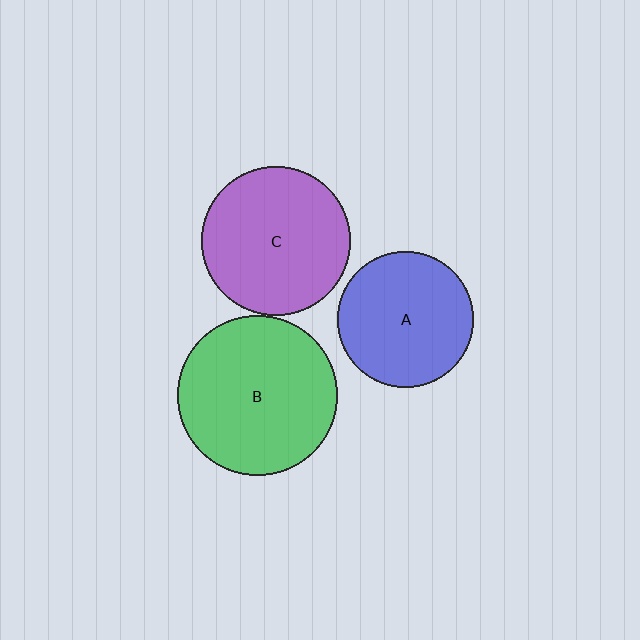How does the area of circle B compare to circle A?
Approximately 1.4 times.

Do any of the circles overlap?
No, none of the circles overlap.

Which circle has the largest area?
Circle B (green).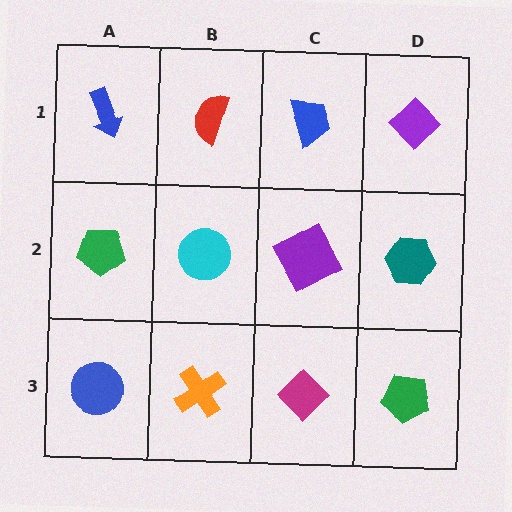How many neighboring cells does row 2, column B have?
4.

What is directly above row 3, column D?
A teal hexagon.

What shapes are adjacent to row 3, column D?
A teal hexagon (row 2, column D), a magenta diamond (row 3, column C).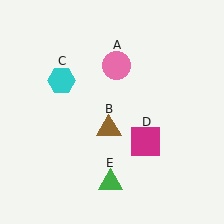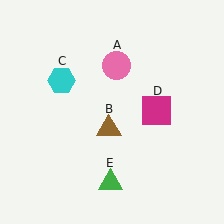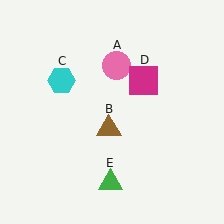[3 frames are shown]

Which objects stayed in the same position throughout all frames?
Pink circle (object A) and brown triangle (object B) and cyan hexagon (object C) and green triangle (object E) remained stationary.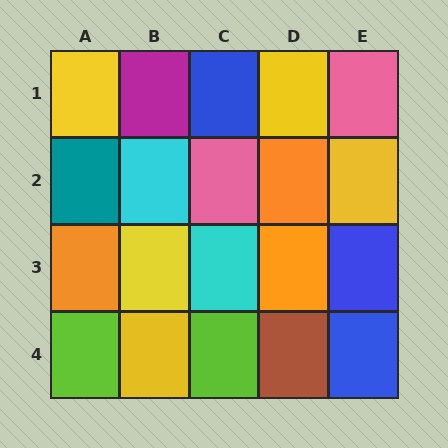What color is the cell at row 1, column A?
Yellow.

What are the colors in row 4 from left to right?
Lime, yellow, lime, brown, blue.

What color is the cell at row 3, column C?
Cyan.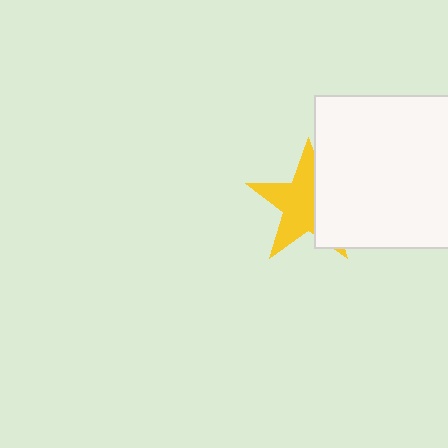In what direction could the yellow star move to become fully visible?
The yellow star could move left. That would shift it out from behind the white rectangle entirely.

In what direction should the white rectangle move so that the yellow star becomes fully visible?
The white rectangle should move right. That is the shortest direction to clear the overlap and leave the yellow star fully visible.